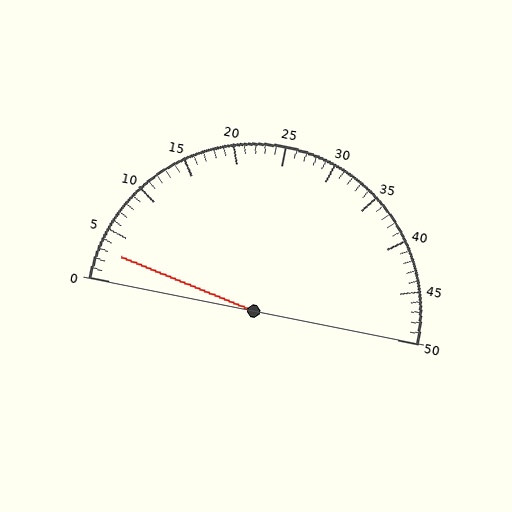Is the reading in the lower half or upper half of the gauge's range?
The reading is in the lower half of the range (0 to 50).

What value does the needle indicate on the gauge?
The needle indicates approximately 3.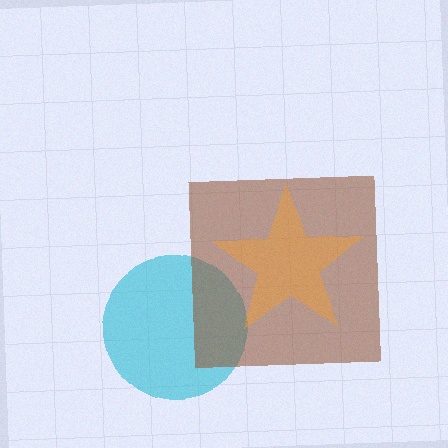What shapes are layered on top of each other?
The layered shapes are: a cyan circle, a brown square, an orange star.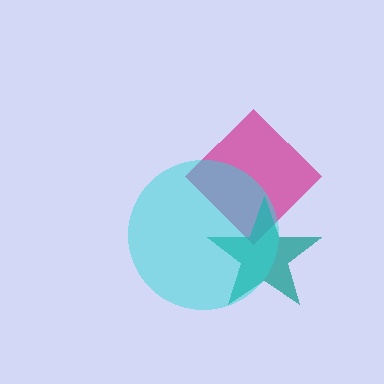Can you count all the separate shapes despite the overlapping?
Yes, there are 3 separate shapes.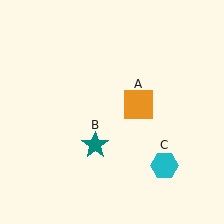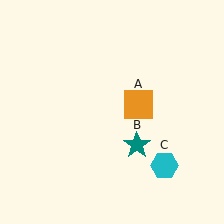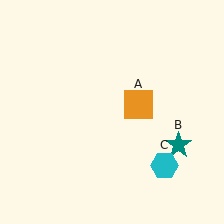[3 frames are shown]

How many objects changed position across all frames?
1 object changed position: teal star (object B).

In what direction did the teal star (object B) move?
The teal star (object B) moved right.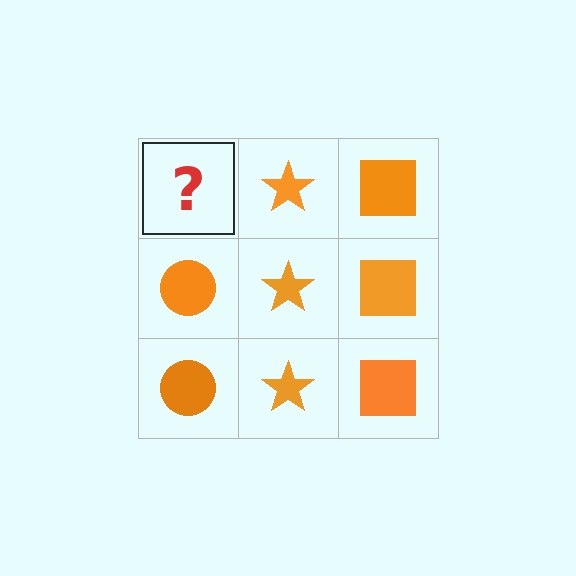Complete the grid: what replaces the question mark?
The question mark should be replaced with an orange circle.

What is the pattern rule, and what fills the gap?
The rule is that each column has a consistent shape. The gap should be filled with an orange circle.